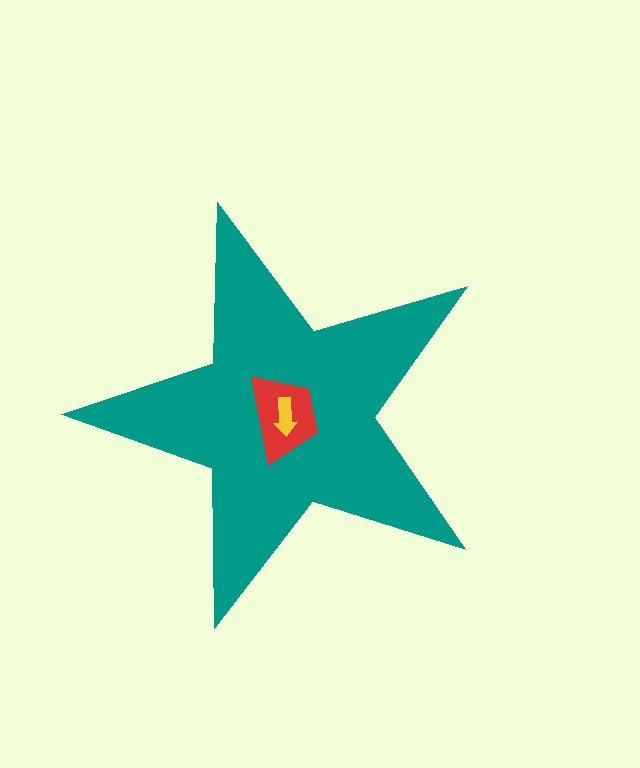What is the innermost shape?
The yellow arrow.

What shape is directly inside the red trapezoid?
The yellow arrow.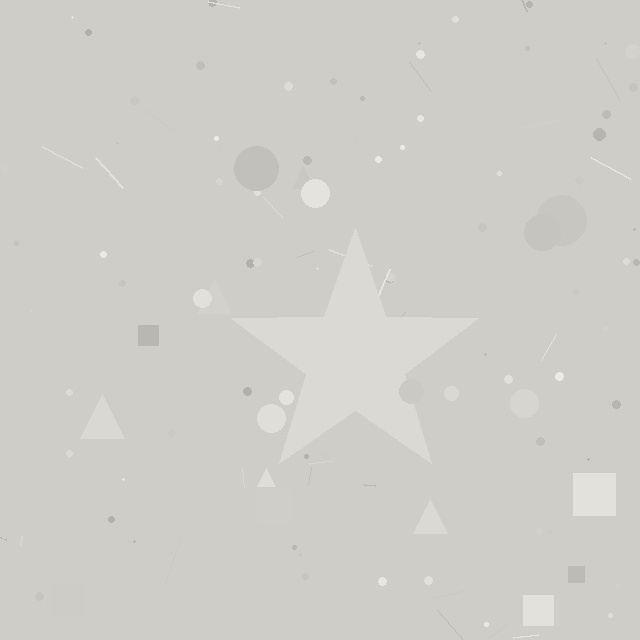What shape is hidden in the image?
A star is hidden in the image.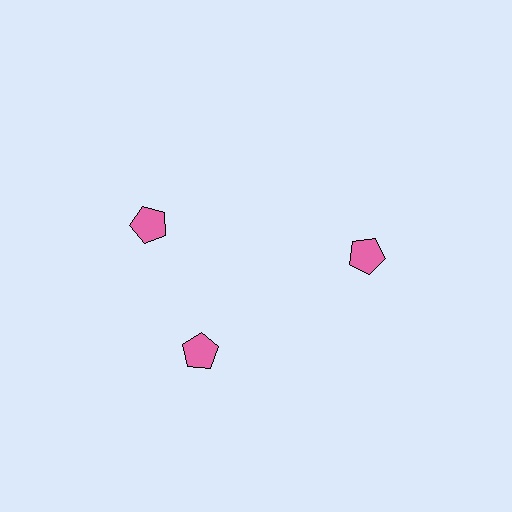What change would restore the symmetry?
The symmetry would be restored by rotating it back into even spacing with its neighbors so that all 3 pentagons sit at equal angles and equal distance from the center.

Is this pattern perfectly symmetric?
No. The 3 pink pentagons are arranged in a ring, but one element near the 11 o'clock position is rotated out of alignment along the ring, breaking the 3-fold rotational symmetry.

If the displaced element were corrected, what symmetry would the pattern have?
It would have 3-fold rotational symmetry — the pattern would map onto itself every 120 degrees.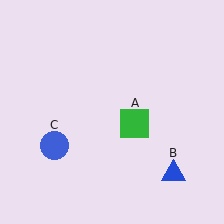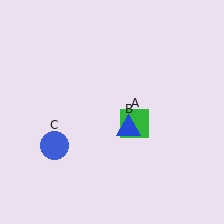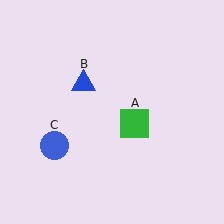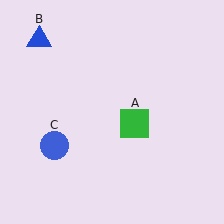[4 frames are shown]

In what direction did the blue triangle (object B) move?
The blue triangle (object B) moved up and to the left.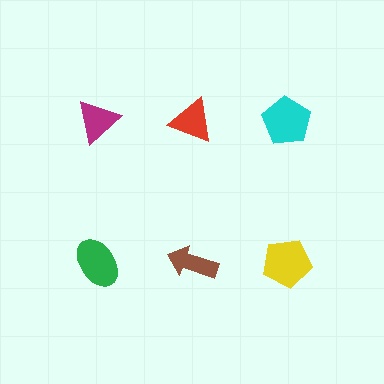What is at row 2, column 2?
A brown arrow.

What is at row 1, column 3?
A cyan pentagon.